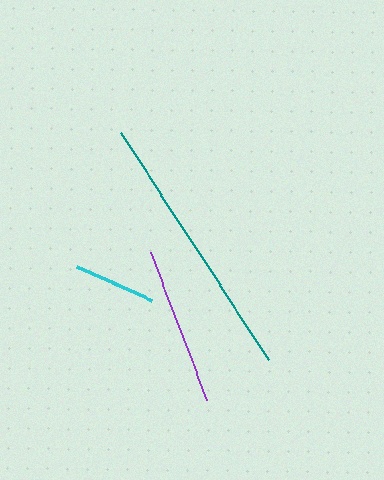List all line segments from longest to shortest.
From longest to shortest: teal, purple, cyan.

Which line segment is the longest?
The teal line is the longest at approximately 270 pixels.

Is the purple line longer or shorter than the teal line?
The teal line is longer than the purple line.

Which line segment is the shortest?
The cyan line is the shortest at approximately 82 pixels.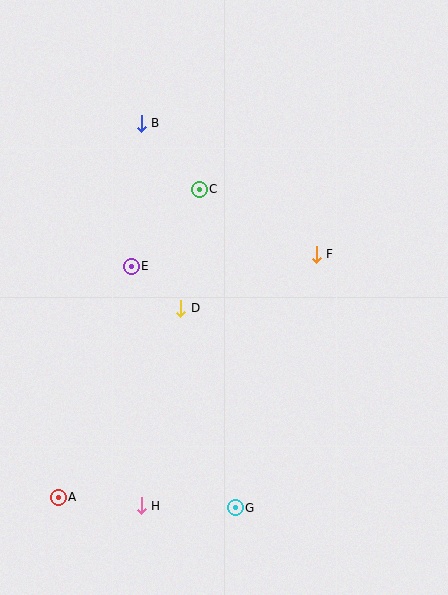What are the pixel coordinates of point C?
Point C is at (199, 189).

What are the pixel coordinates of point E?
Point E is at (131, 266).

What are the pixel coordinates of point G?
Point G is at (235, 508).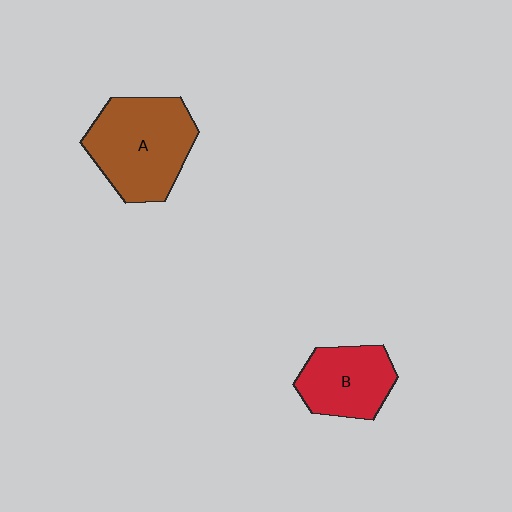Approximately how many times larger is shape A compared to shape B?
Approximately 1.5 times.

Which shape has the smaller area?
Shape B (red).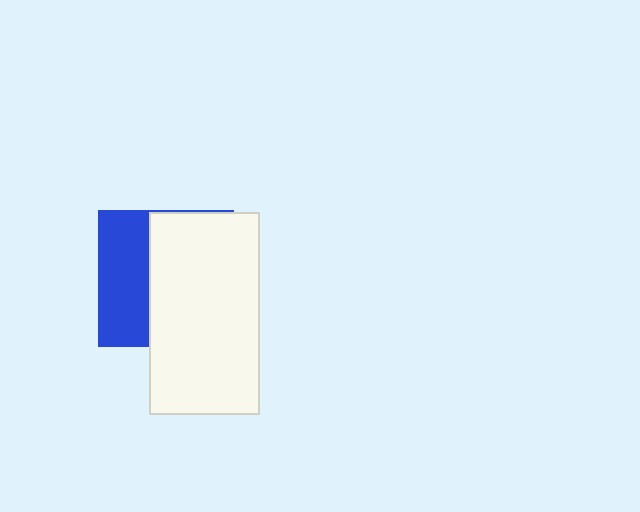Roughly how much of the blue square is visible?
A small part of it is visible (roughly 39%).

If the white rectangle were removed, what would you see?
You would see the complete blue square.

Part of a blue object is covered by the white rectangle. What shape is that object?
It is a square.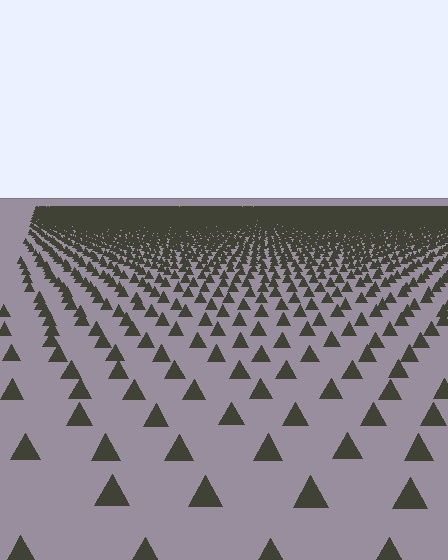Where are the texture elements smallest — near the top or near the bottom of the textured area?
Near the top.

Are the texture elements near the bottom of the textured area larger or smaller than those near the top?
Larger. Near the bottom, elements are closer to the viewer and appear at a bigger on-screen size.